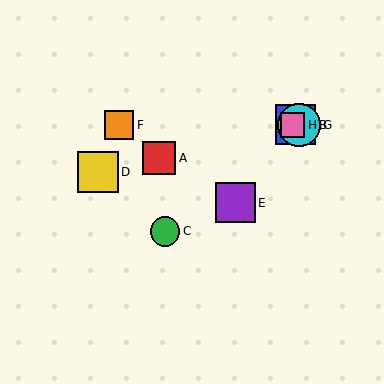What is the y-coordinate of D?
Object D is at y≈172.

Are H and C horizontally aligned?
No, H is at y≈125 and C is at y≈231.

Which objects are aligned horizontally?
Objects B, F, G, H are aligned horizontally.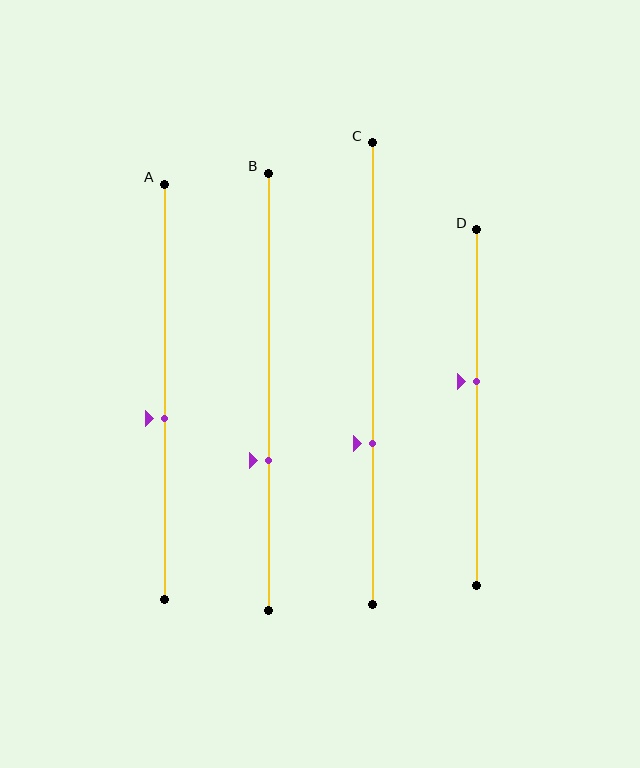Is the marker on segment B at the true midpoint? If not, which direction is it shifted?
No, the marker on segment B is shifted downward by about 16% of the segment length.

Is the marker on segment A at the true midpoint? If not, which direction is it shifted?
No, the marker on segment A is shifted downward by about 6% of the segment length.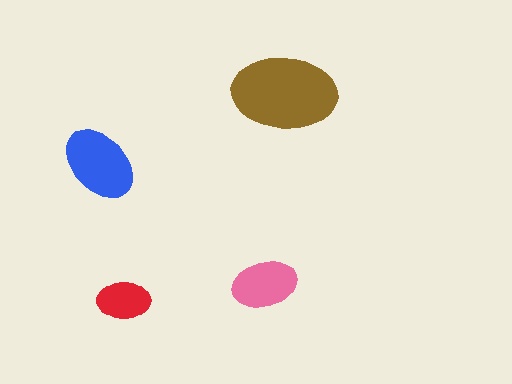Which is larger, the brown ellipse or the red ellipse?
The brown one.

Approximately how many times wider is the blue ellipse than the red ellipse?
About 1.5 times wider.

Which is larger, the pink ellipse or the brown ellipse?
The brown one.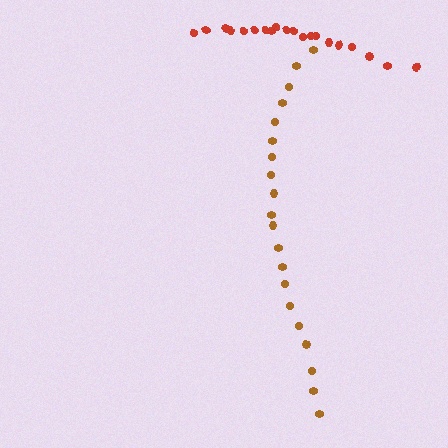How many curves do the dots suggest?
There are 2 distinct paths.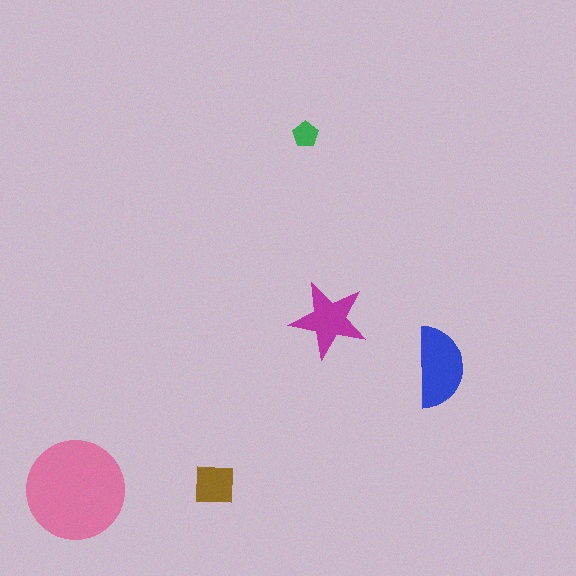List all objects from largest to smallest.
The pink circle, the blue semicircle, the magenta star, the brown square, the green pentagon.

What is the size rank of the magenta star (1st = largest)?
3rd.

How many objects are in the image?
There are 5 objects in the image.